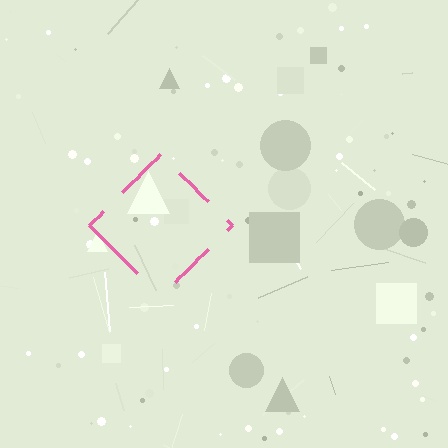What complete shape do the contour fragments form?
The contour fragments form a diamond.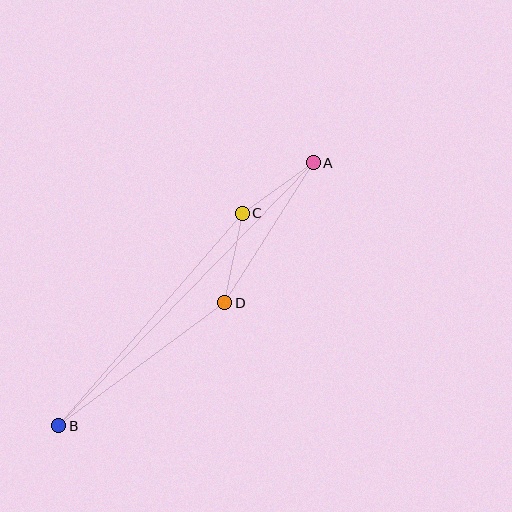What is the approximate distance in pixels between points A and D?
The distance between A and D is approximately 166 pixels.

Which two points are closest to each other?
Points A and C are closest to each other.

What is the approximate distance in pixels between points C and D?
The distance between C and D is approximately 91 pixels.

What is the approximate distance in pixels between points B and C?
The distance between B and C is approximately 281 pixels.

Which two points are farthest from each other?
Points A and B are farthest from each other.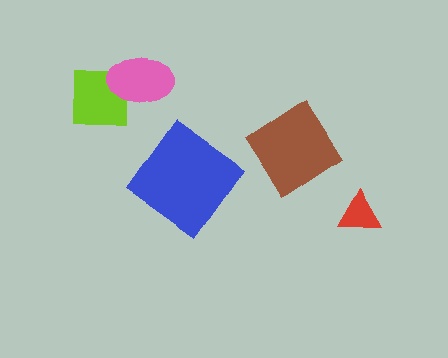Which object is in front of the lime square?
The pink ellipse is in front of the lime square.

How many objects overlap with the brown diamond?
0 objects overlap with the brown diamond.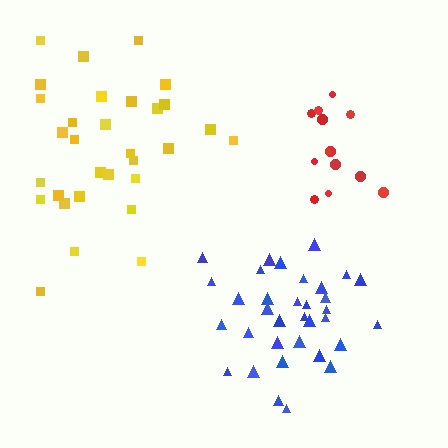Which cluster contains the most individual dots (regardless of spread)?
Blue (34).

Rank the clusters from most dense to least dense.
blue, red, yellow.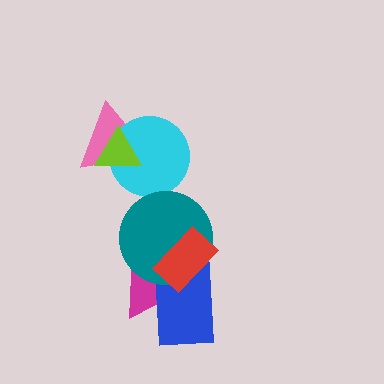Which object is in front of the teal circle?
The red rectangle is in front of the teal circle.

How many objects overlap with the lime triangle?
2 objects overlap with the lime triangle.